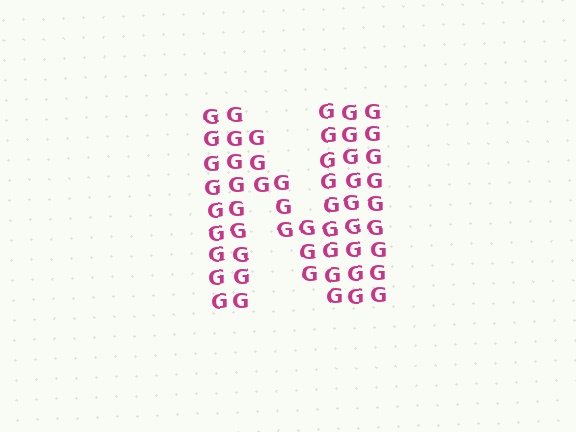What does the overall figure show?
The overall figure shows the letter N.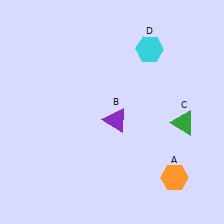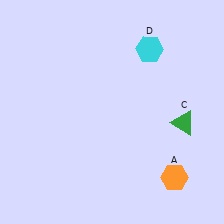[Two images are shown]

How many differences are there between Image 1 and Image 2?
There is 1 difference between the two images.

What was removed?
The purple triangle (B) was removed in Image 2.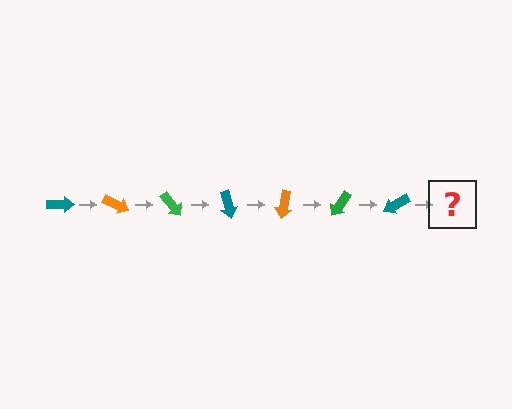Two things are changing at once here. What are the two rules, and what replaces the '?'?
The two rules are that it rotates 25 degrees each step and the color cycles through teal, orange, and green. The '?' should be an orange arrow, rotated 175 degrees from the start.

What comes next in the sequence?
The next element should be an orange arrow, rotated 175 degrees from the start.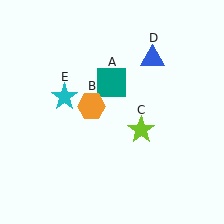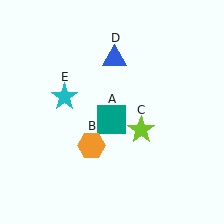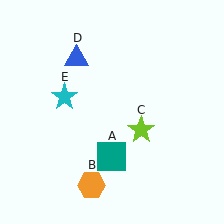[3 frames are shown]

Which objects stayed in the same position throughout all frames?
Lime star (object C) and cyan star (object E) remained stationary.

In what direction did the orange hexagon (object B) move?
The orange hexagon (object B) moved down.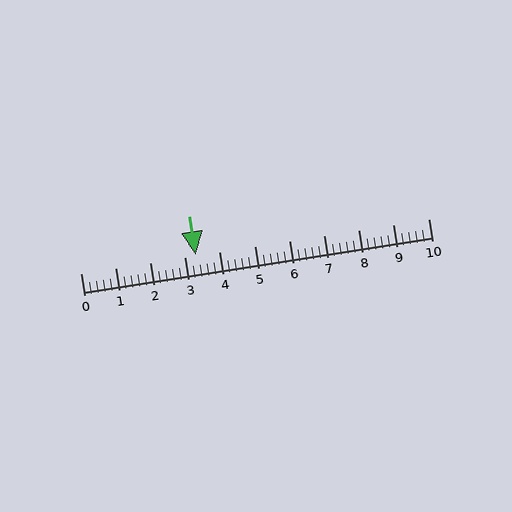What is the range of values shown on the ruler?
The ruler shows values from 0 to 10.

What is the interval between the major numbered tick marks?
The major tick marks are spaced 1 units apart.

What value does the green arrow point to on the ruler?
The green arrow points to approximately 3.3.